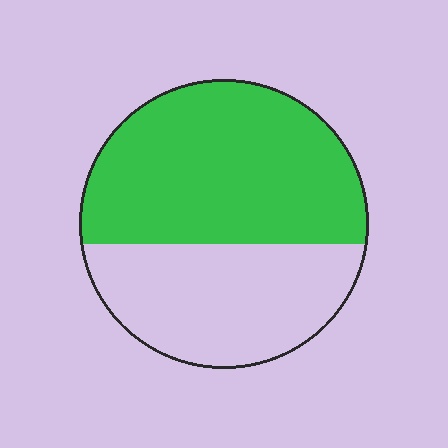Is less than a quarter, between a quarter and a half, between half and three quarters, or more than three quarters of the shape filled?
Between half and three quarters.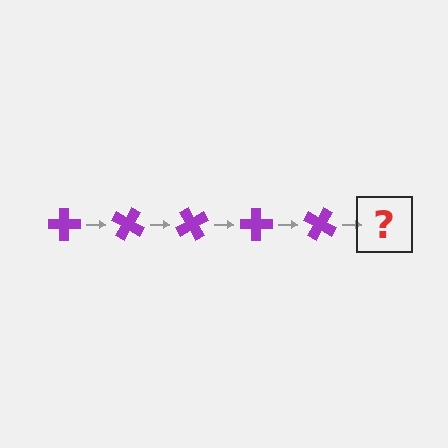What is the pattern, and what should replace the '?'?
The pattern is that the cross rotates 30 degrees each step. The '?' should be a purple cross rotated 150 degrees.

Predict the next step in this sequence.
The next step is a purple cross rotated 150 degrees.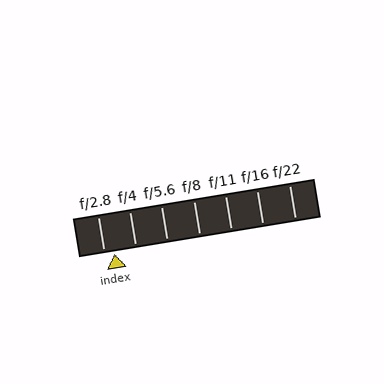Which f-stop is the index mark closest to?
The index mark is closest to f/2.8.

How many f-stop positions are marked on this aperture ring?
There are 7 f-stop positions marked.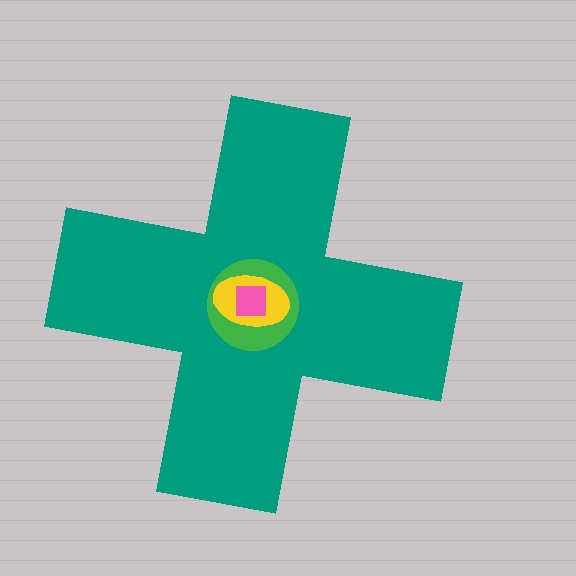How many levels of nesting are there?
4.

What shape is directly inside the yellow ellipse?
The pink square.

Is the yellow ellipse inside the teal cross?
Yes.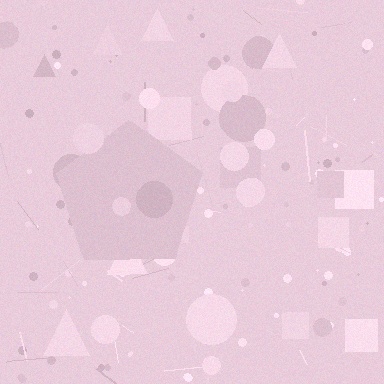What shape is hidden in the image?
A pentagon is hidden in the image.